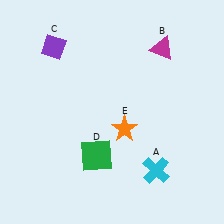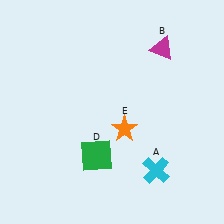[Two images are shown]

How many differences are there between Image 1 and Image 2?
There is 1 difference between the two images.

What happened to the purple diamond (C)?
The purple diamond (C) was removed in Image 2. It was in the top-left area of Image 1.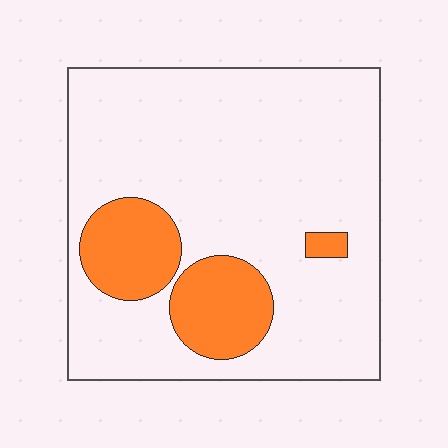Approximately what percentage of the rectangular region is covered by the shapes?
Approximately 20%.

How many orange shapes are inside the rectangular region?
3.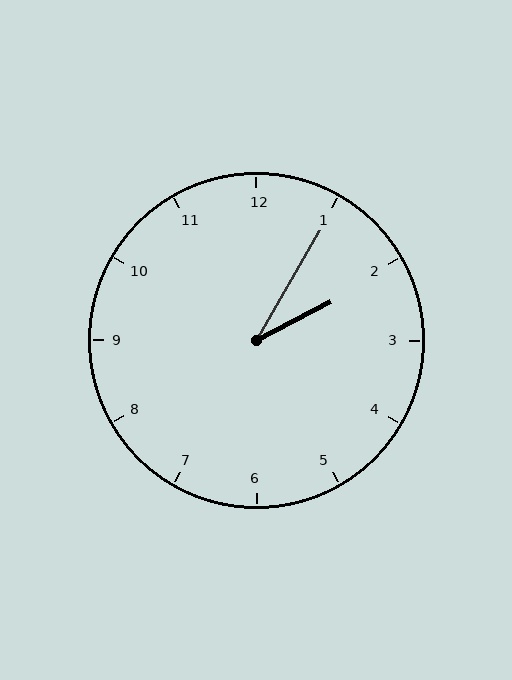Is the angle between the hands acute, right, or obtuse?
It is acute.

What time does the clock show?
2:05.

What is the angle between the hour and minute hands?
Approximately 32 degrees.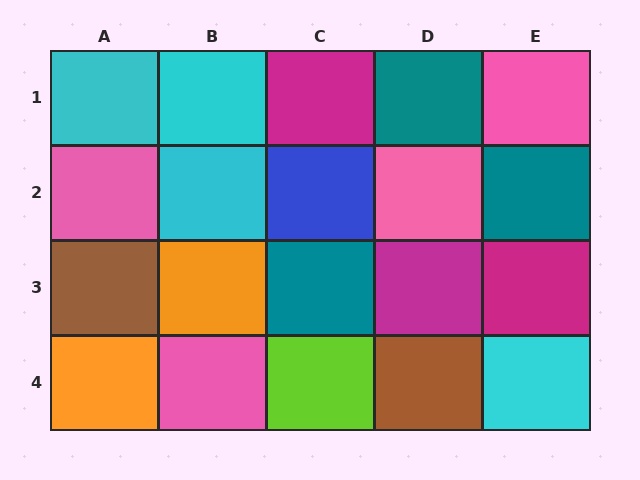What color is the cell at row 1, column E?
Pink.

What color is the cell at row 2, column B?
Cyan.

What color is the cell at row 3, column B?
Orange.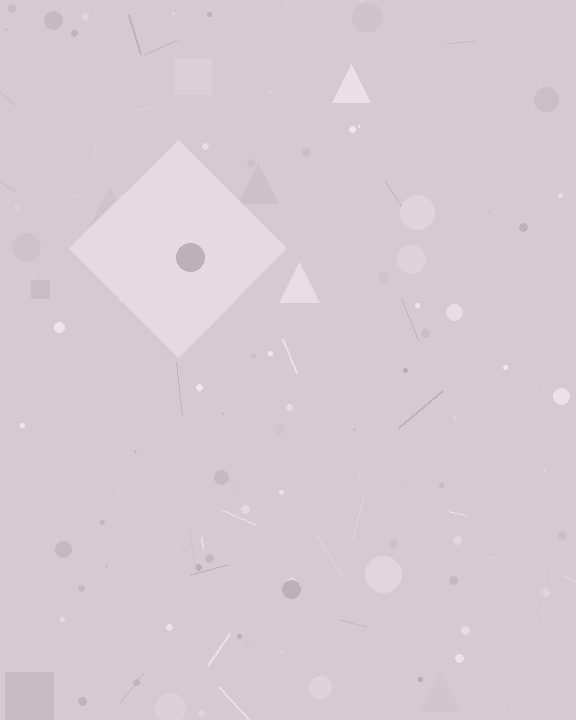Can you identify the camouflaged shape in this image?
The camouflaged shape is a diamond.